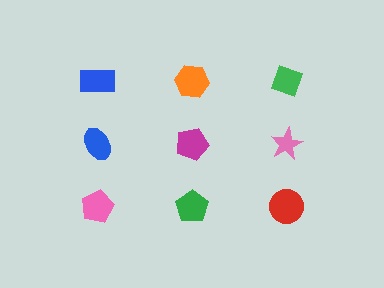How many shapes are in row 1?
3 shapes.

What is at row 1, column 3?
A green diamond.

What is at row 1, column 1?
A blue rectangle.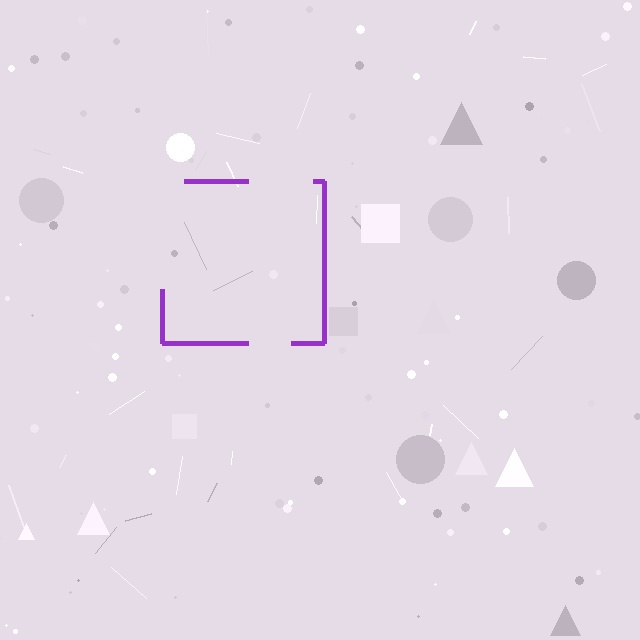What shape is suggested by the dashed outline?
The dashed outline suggests a square.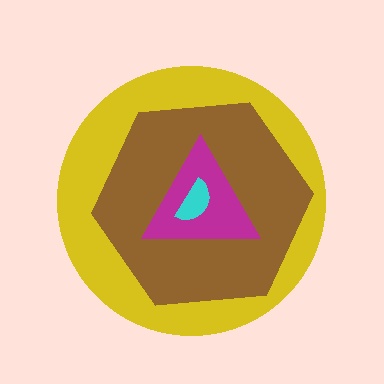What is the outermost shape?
The yellow circle.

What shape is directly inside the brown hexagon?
The magenta triangle.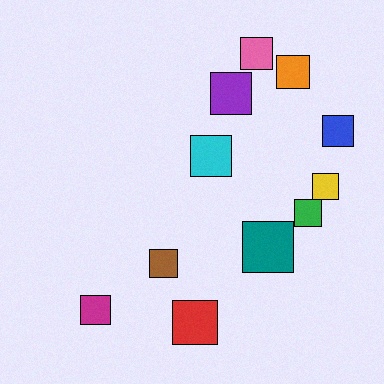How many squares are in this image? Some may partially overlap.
There are 11 squares.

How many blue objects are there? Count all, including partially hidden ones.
There is 1 blue object.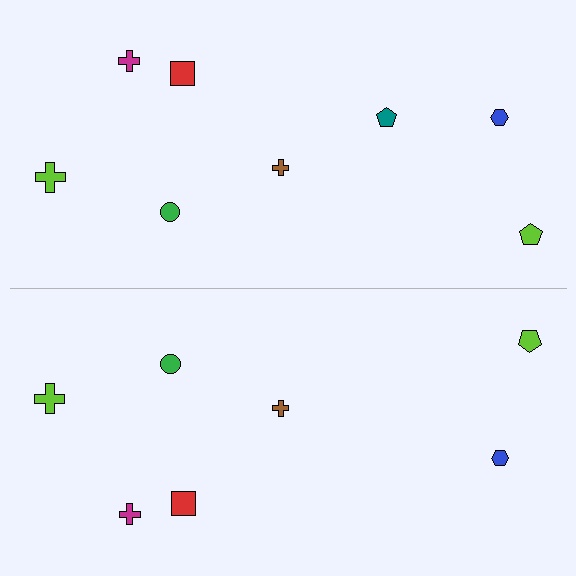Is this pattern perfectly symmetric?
No, the pattern is not perfectly symmetric. A teal pentagon is missing from the bottom side.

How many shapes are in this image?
There are 15 shapes in this image.